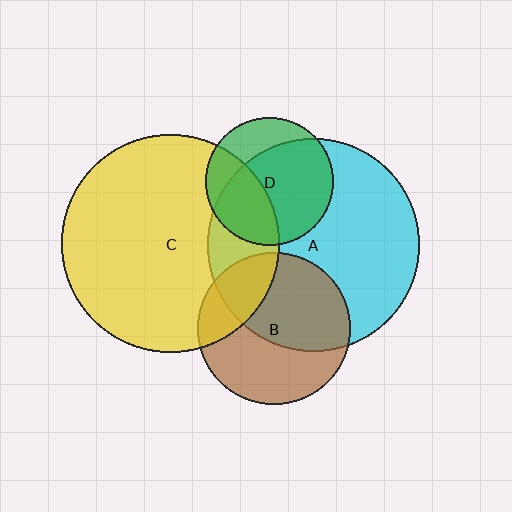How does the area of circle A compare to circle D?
Approximately 2.8 times.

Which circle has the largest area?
Circle C (yellow).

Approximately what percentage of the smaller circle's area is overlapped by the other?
Approximately 70%.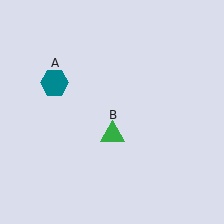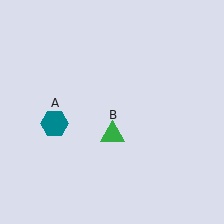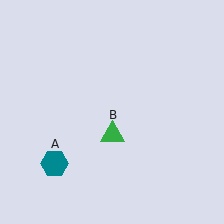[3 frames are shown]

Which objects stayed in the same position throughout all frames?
Green triangle (object B) remained stationary.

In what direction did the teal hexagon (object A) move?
The teal hexagon (object A) moved down.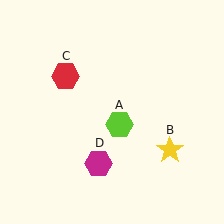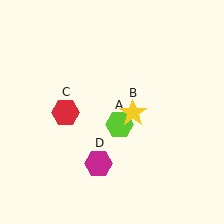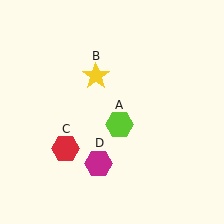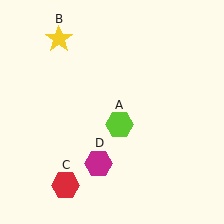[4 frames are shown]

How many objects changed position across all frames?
2 objects changed position: yellow star (object B), red hexagon (object C).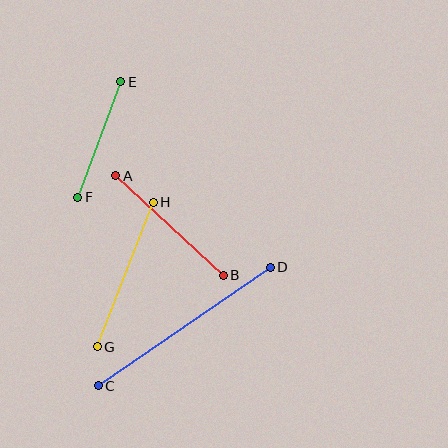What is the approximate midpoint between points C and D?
The midpoint is at approximately (184, 326) pixels.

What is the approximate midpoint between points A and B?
The midpoint is at approximately (169, 226) pixels.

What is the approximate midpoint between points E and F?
The midpoint is at approximately (99, 139) pixels.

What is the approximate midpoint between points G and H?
The midpoint is at approximately (125, 274) pixels.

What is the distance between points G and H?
The distance is approximately 155 pixels.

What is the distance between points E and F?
The distance is approximately 124 pixels.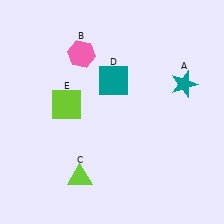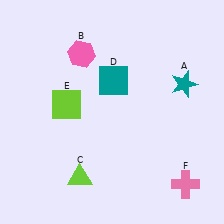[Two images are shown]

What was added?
A pink cross (F) was added in Image 2.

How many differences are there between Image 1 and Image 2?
There is 1 difference between the two images.